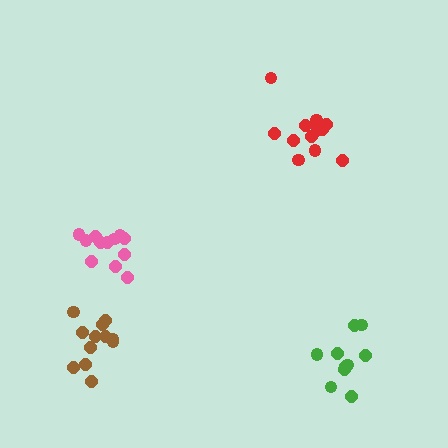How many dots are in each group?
Group 1: 12 dots, Group 2: 10 dots, Group 3: 14 dots, Group 4: 12 dots (48 total).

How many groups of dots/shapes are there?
There are 4 groups.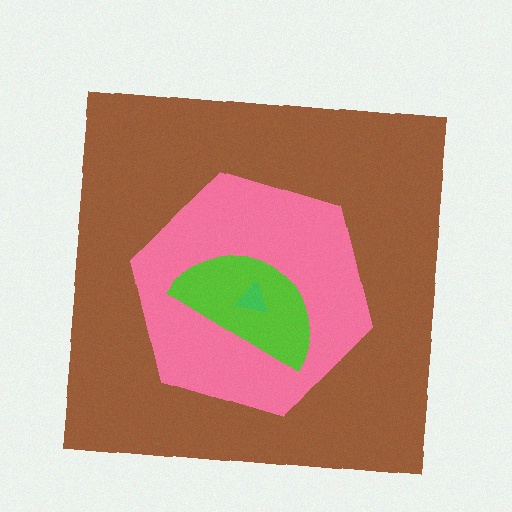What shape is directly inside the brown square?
The pink hexagon.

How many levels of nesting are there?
4.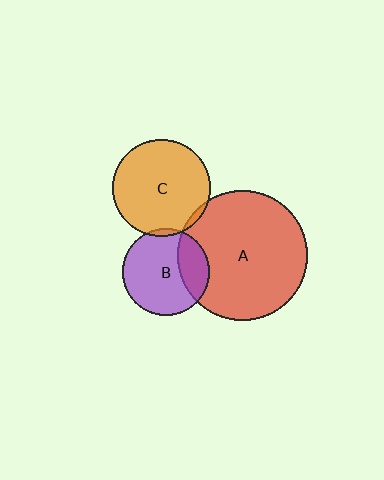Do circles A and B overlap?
Yes.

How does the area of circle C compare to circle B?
Approximately 1.3 times.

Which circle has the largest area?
Circle A (red).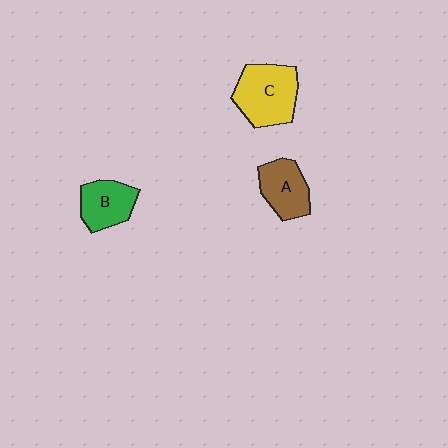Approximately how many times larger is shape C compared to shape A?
Approximately 1.4 times.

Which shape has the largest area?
Shape C (yellow).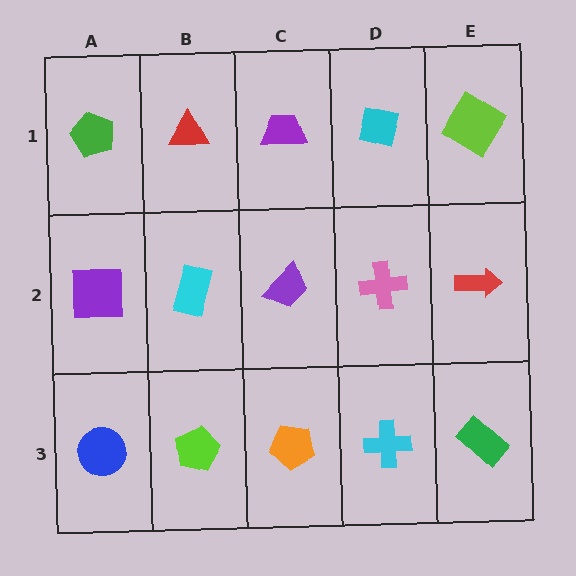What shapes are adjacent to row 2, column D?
A cyan square (row 1, column D), a cyan cross (row 3, column D), a purple trapezoid (row 2, column C), a red arrow (row 2, column E).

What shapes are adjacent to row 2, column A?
A green pentagon (row 1, column A), a blue circle (row 3, column A), a cyan rectangle (row 2, column B).